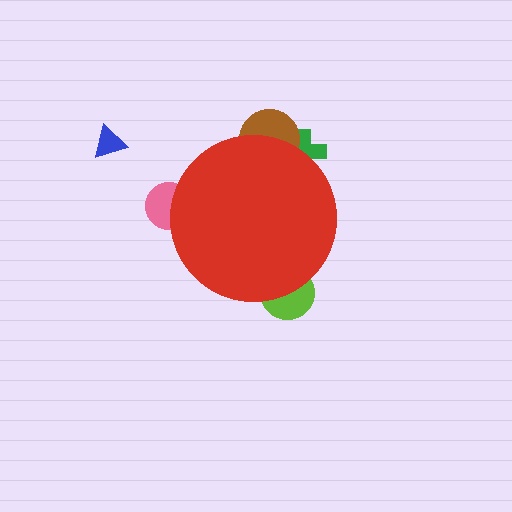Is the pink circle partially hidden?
Yes, the pink circle is partially hidden behind the red circle.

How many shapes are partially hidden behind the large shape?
4 shapes are partially hidden.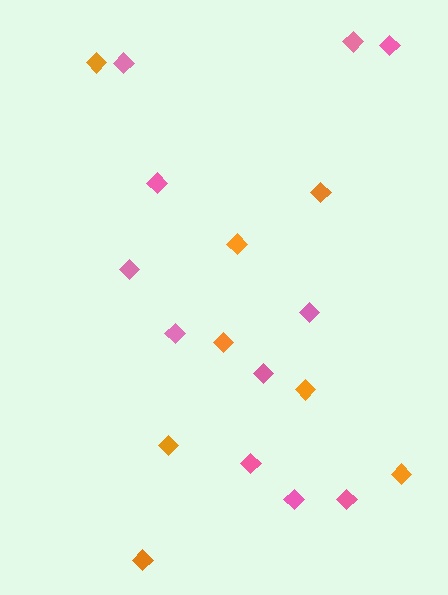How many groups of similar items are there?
There are 2 groups: one group of pink diamonds (11) and one group of orange diamonds (8).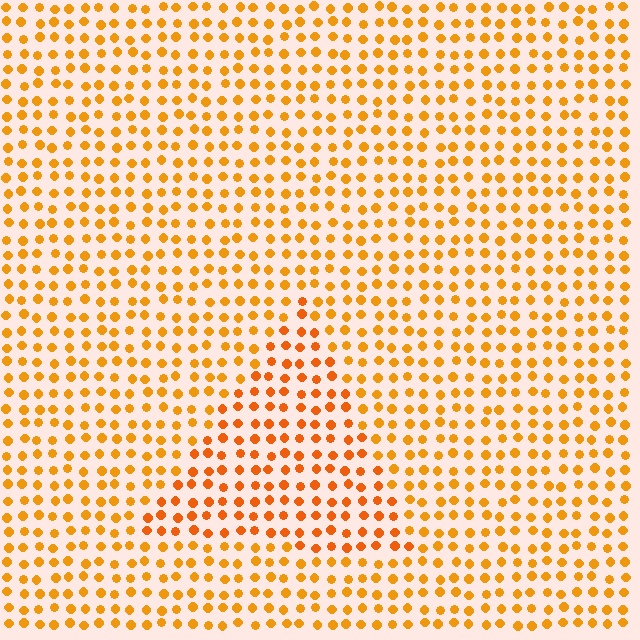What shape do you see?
I see a triangle.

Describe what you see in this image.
The image is filled with small orange elements in a uniform arrangement. A triangle-shaped region is visible where the elements are tinted to a slightly different hue, forming a subtle color boundary.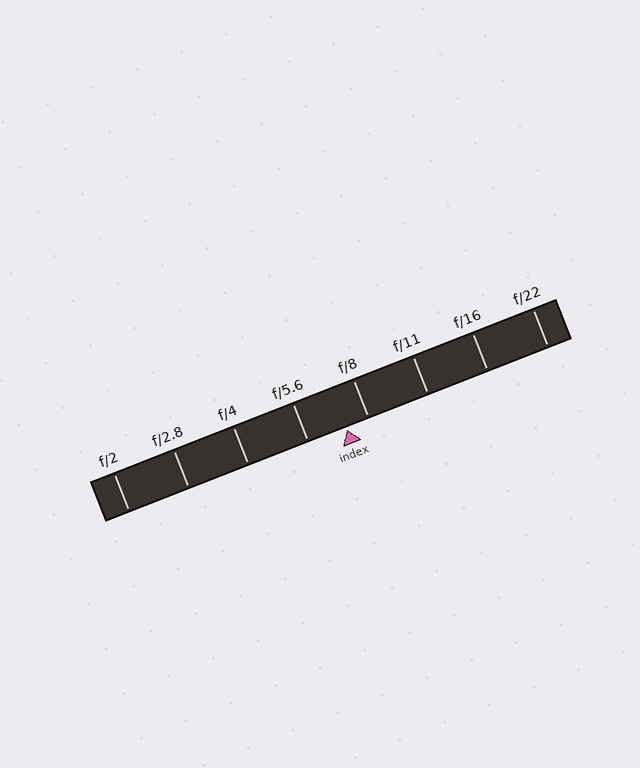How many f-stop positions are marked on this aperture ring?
There are 8 f-stop positions marked.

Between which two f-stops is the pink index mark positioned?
The index mark is between f/5.6 and f/8.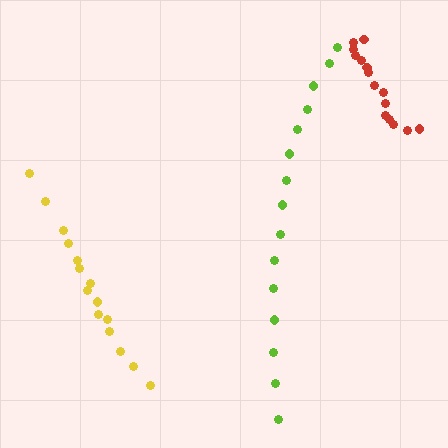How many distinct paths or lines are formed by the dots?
There are 3 distinct paths.